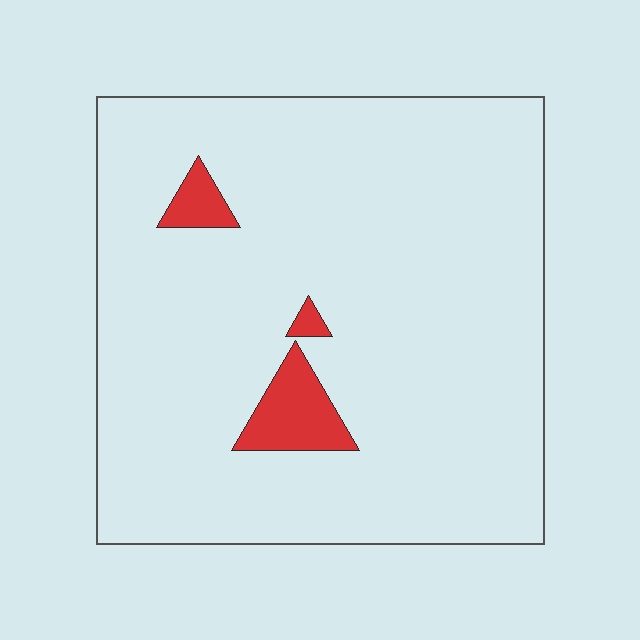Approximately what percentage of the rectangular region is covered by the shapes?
Approximately 5%.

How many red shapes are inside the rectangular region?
3.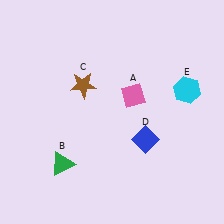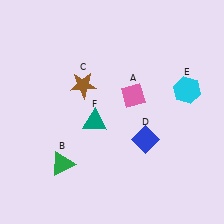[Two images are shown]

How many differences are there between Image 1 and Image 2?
There is 1 difference between the two images.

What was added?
A teal triangle (F) was added in Image 2.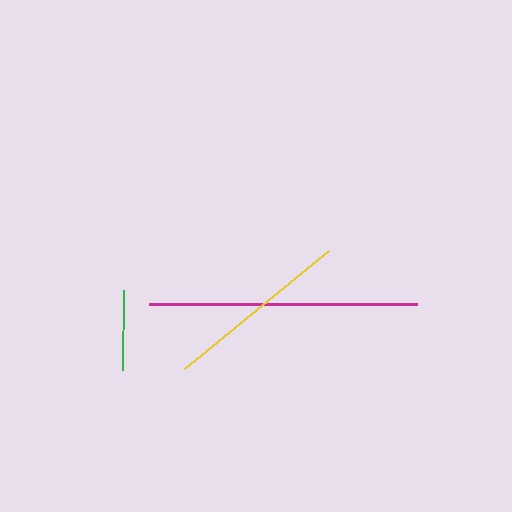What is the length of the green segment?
The green segment is approximately 80 pixels long.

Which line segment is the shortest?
The green line is the shortest at approximately 80 pixels.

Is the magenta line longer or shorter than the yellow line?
The magenta line is longer than the yellow line.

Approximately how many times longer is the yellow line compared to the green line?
The yellow line is approximately 2.3 times the length of the green line.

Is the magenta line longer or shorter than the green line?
The magenta line is longer than the green line.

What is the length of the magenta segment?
The magenta segment is approximately 268 pixels long.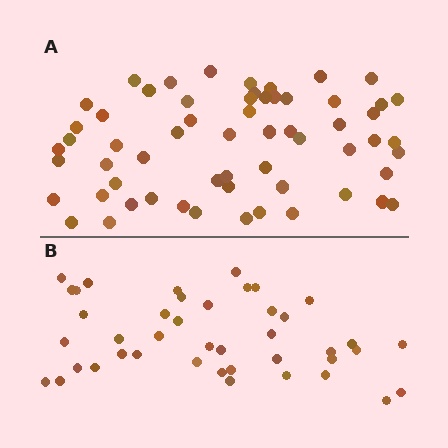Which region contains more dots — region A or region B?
Region A (the top region) has more dots.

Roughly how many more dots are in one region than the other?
Region A has approximately 20 more dots than region B.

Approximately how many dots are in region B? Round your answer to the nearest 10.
About 40 dots. (The exact count is 42, which rounds to 40.)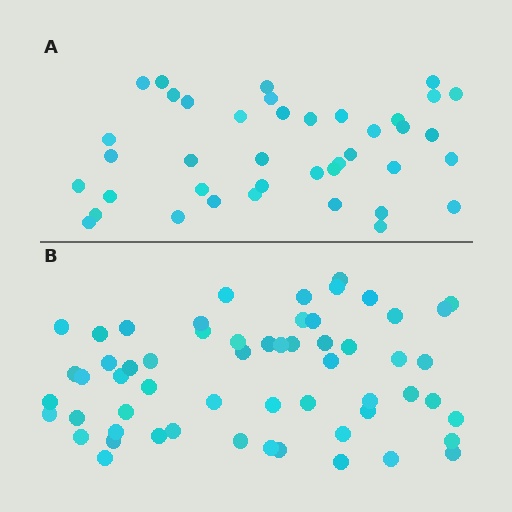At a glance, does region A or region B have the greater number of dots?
Region B (the bottom region) has more dots.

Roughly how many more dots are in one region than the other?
Region B has approximately 20 more dots than region A.